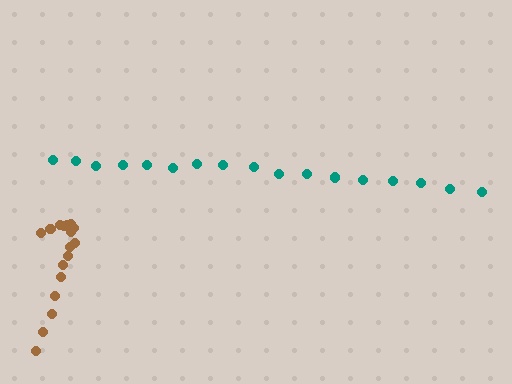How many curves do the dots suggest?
There are 2 distinct paths.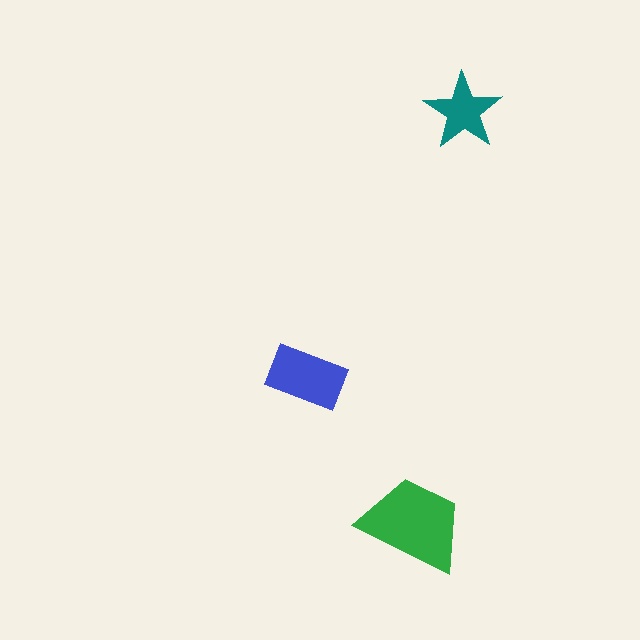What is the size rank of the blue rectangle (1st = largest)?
2nd.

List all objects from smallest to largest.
The teal star, the blue rectangle, the green trapezoid.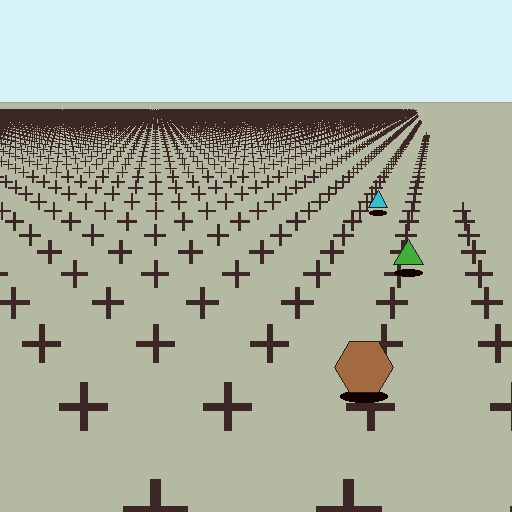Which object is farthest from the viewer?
The cyan triangle is farthest from the viewer. It appears smaller and the ground texture around it is denser.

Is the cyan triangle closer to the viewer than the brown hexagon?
No. The brown hexagon is closer — you can tell from the texture gradient: the ground texture is coarser near it.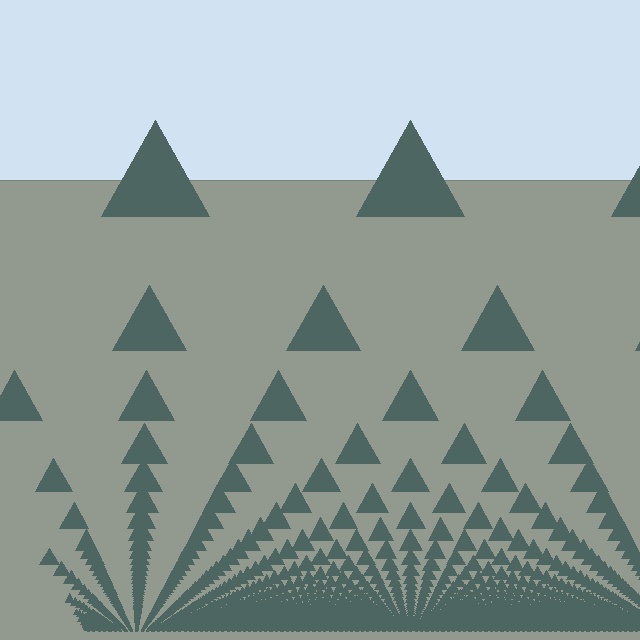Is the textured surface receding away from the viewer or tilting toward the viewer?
The surface appears to tilt toward the viewer. Texture elements get larger and sparser toward the top.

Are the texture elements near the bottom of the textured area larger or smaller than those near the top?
Smaller. The gradient is inverted — elements near the bottom are smaller and denser.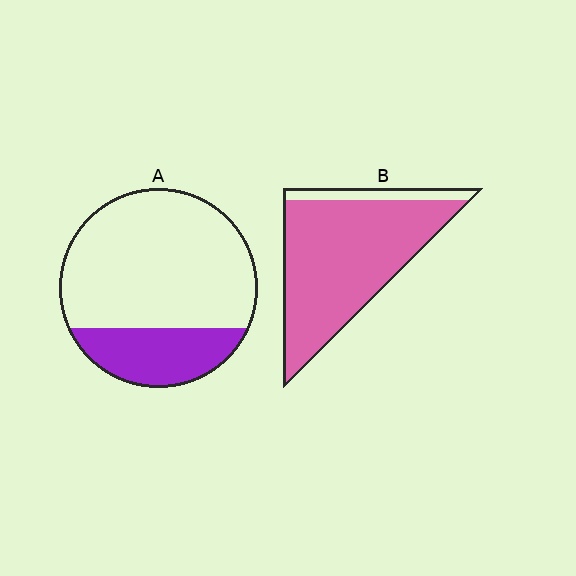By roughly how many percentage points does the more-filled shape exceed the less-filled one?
By roughly 65 percentage points (B over A).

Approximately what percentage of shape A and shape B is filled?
A is approximately 25% and B is approximately 90%.